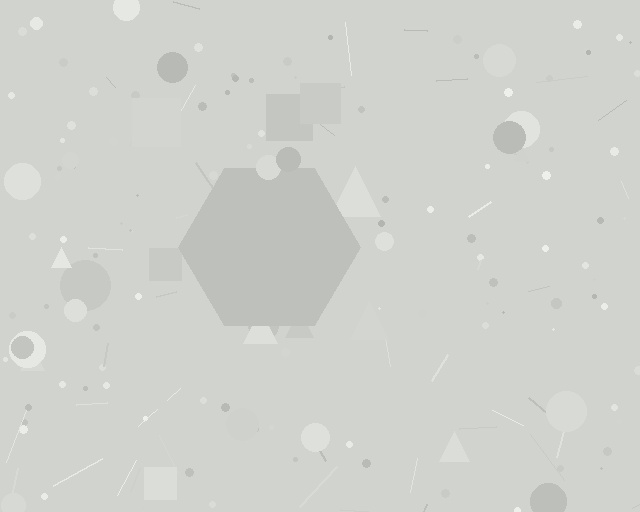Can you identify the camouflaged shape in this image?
The camouflaged shape is a hexagon.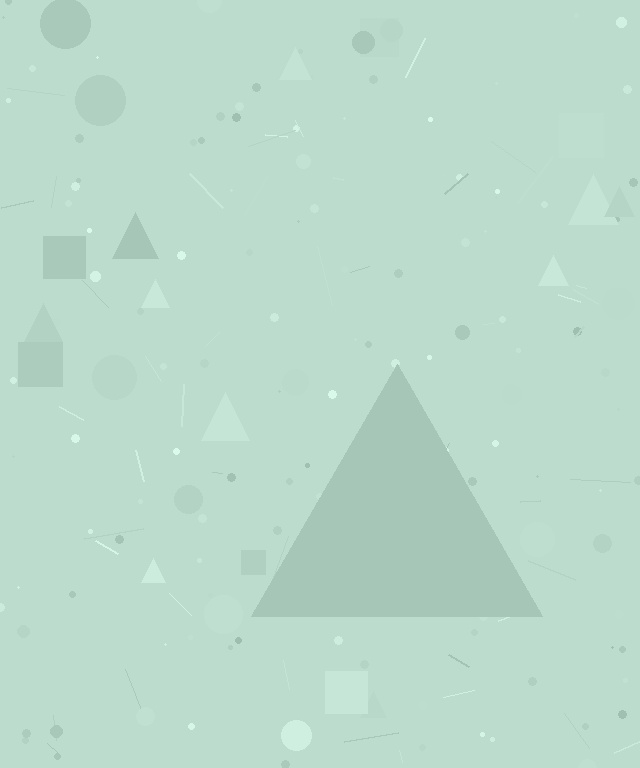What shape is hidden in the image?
A triangle is hidden in the image.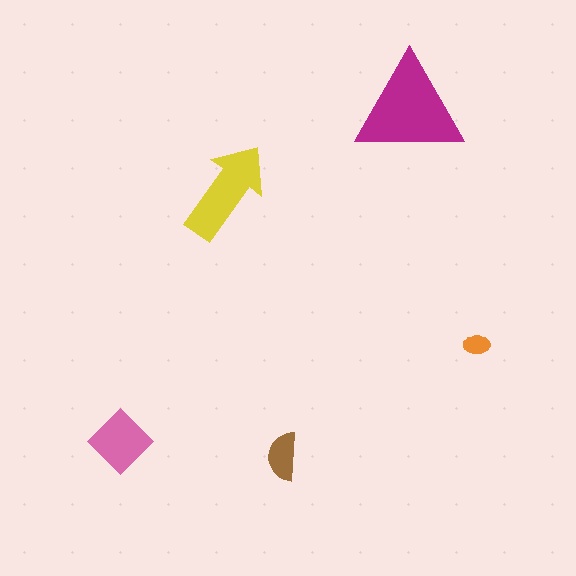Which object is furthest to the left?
The pink diamond is leftmost.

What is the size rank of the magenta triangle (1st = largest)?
1st.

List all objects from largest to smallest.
The magenta triangle, the yellow arrow, the pink diamond, the brown semicircle, the orange ellipse.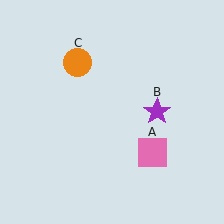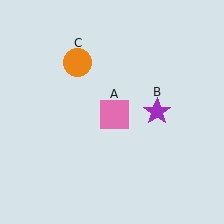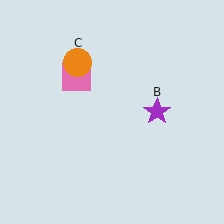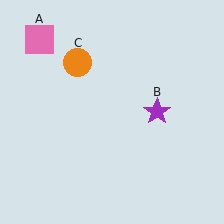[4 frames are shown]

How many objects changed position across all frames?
1 object changed position: pink square (object A).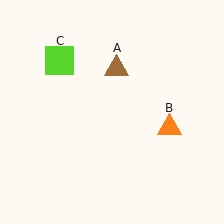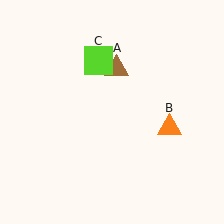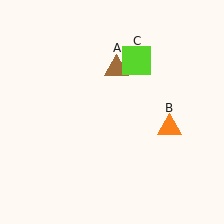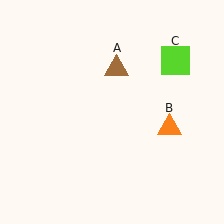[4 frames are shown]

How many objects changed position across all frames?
1 object changed position: lime square (object C).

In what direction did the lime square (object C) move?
The lime square (object C) moved right.